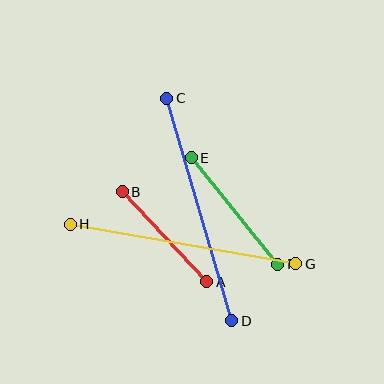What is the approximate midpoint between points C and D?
The midpoint is at approximately (199, 210) pixels.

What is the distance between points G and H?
The distance is approximately 229 pixels.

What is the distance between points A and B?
The distance is approximately 124 pixels.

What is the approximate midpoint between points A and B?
The midpoint is at approximately (164, 237) pixels.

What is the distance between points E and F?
The distance is approximately 137 pixels.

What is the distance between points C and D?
The distance is approximately 232 pixels.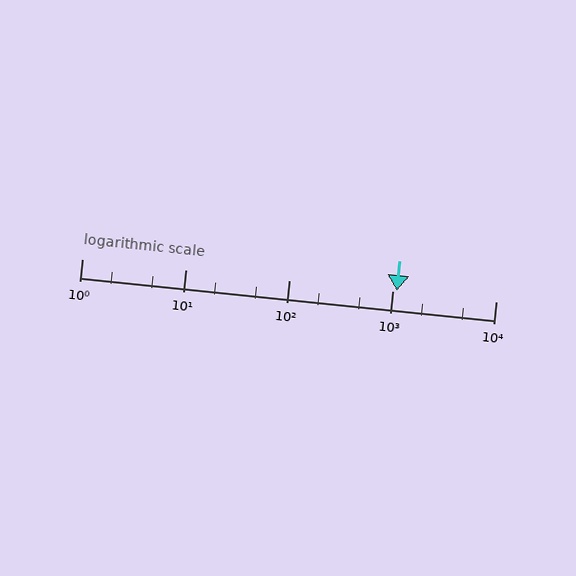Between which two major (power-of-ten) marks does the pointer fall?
The pointer is between 1000 and 10000.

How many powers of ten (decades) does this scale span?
The scale spans 4 decades, from 1 to 10000.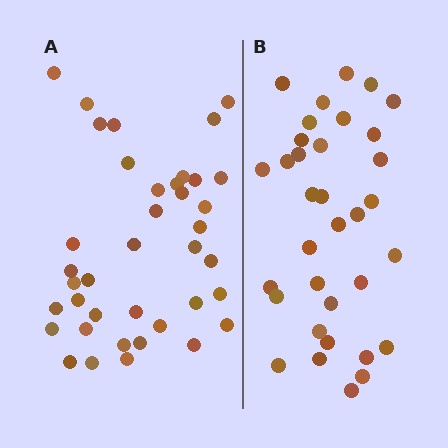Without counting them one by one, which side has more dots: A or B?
Region A (the left region) has more dots.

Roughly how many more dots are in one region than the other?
Region A has about 5 more dots than region B.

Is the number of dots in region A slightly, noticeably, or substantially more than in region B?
Region A has only slightly more — the two regions are fairly close. The ratio is roughly 1.1 to 1.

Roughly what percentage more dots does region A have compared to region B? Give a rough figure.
About 15% more.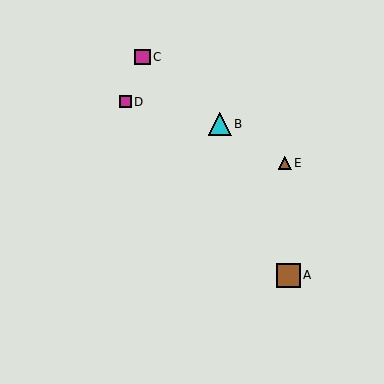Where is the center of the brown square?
The center of the brown square is at (288, 275).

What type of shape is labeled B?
Shape B is a cyan triangle.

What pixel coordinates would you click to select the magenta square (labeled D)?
Click at (125, 102) to select the magenta square D.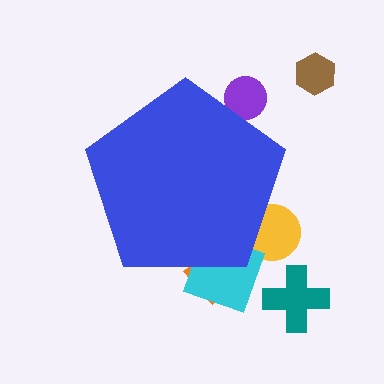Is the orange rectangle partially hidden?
Yes, the orange rectangle is partially hidden behind the blue pentagon.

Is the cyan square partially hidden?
Yes, the cyan square is partially hidden behind the blue pentagon.